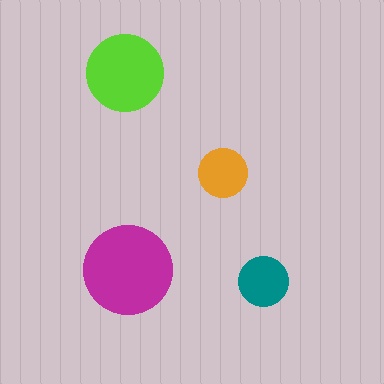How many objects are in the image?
There are 4 objects in the image.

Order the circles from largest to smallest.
the magenta one, the lime one, the teal one, the orange one.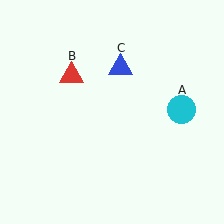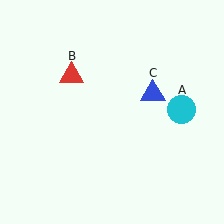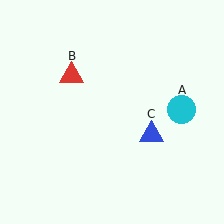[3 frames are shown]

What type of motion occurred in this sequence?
The blue triangle (object C) rotated clockwise around the center of the scene.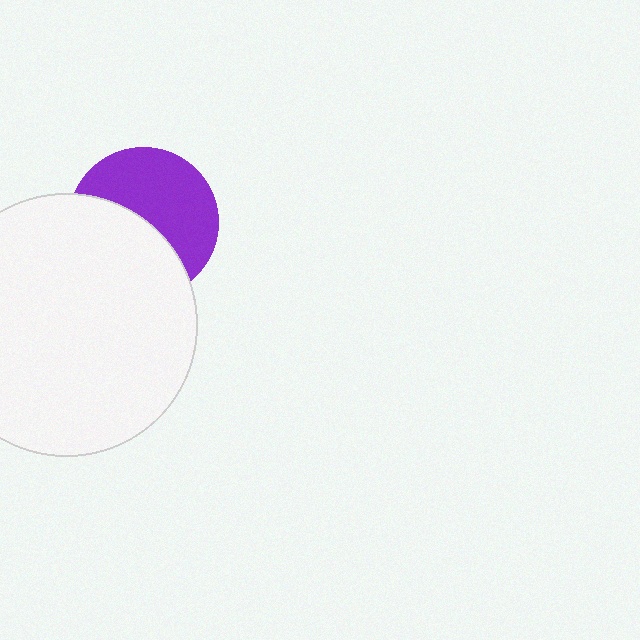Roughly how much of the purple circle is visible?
About half of it is visible (roughly 53%).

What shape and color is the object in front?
The object in front is a white circle.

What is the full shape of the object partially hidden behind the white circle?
The partially hidden object is a purple circle.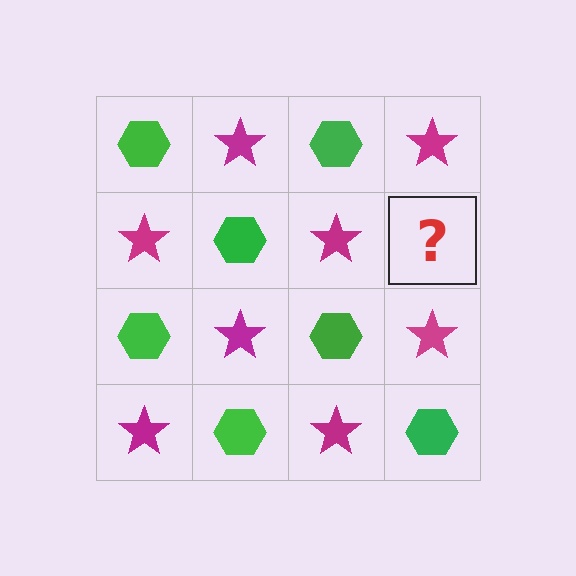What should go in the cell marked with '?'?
The missing cell should contain a green hexagon.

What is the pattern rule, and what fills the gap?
The rule is that it alternates green hexagon and magenta star in a checkerboard pattern. The gap should be filled with a green hexagon.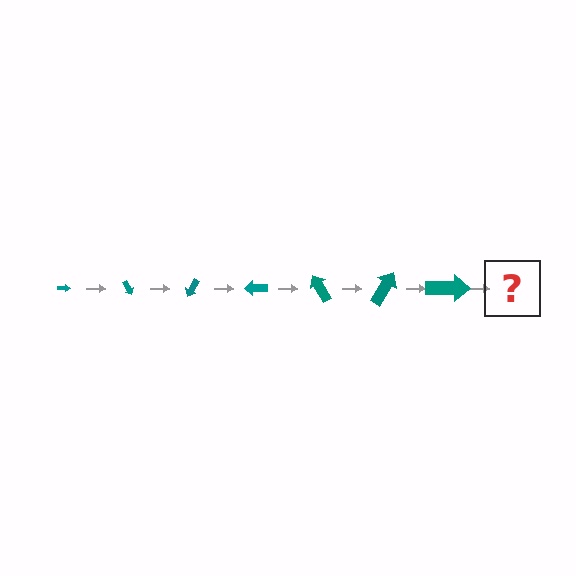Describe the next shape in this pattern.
It should be an arrow, larger than the previous one and rotated 420 degrees from the start.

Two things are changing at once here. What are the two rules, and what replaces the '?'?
The two rules are that the arrow grows larger each step and it rotates 60 degrees each step. The '?' should be an arrow, larger than the previous one and rotated 420 degrees from the start.